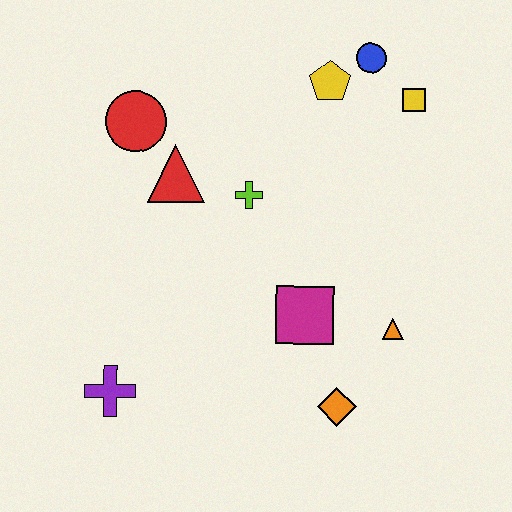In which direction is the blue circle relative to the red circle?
The blue circle is to the right of the red circle.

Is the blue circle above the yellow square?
Yes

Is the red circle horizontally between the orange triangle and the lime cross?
No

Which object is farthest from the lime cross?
The purple cross is farthest from the lime cross.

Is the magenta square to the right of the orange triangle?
No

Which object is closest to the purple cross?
The magenta square is closest to the purple cross.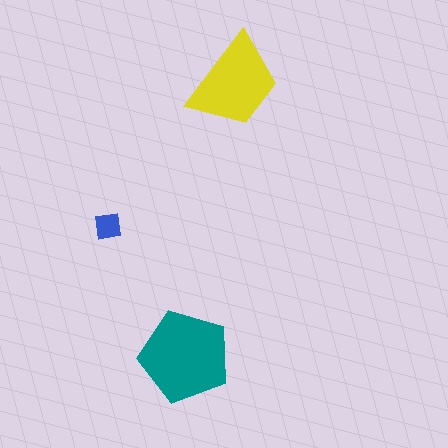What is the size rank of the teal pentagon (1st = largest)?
1st.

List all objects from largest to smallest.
The teal pentagon, the yellow trapezoid, the blue square.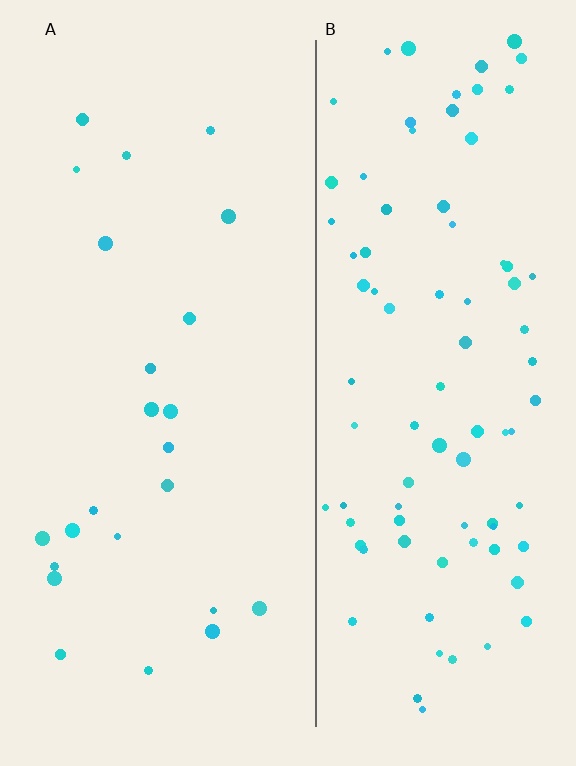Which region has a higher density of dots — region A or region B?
B (the right).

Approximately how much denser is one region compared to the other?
Approximately 3.8× — region B over region A.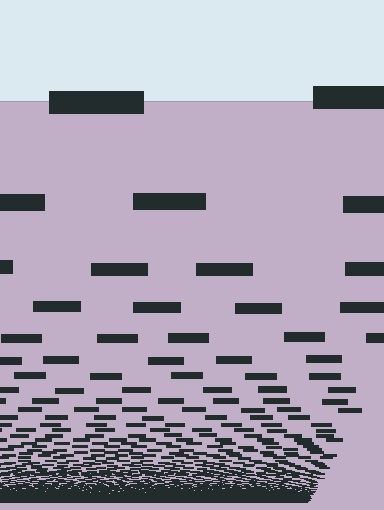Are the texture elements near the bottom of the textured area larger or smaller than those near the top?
Smaller. The gradient is inverted — elements near the bottom are smaller and denser.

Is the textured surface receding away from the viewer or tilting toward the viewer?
The surface appears to tilt toward the viewer. Texture elements get larger and sparser toward the top.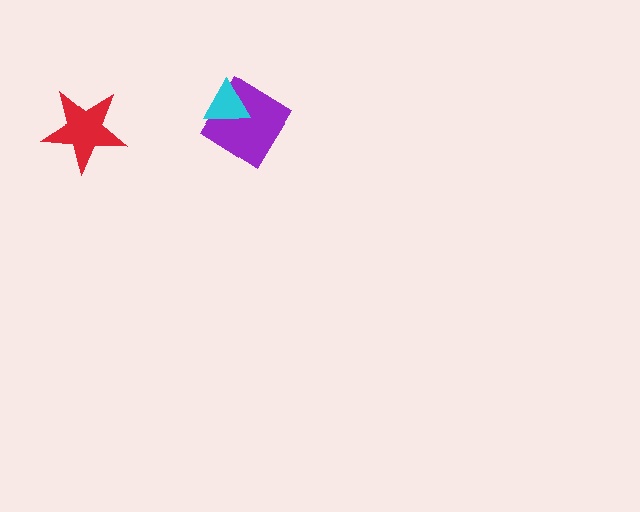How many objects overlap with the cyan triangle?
1 object overlaps with the cyan triangle.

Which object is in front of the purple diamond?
The cyan triangle is in front of the purple diamond.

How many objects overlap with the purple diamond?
1 object overlaps with the purple diamond.